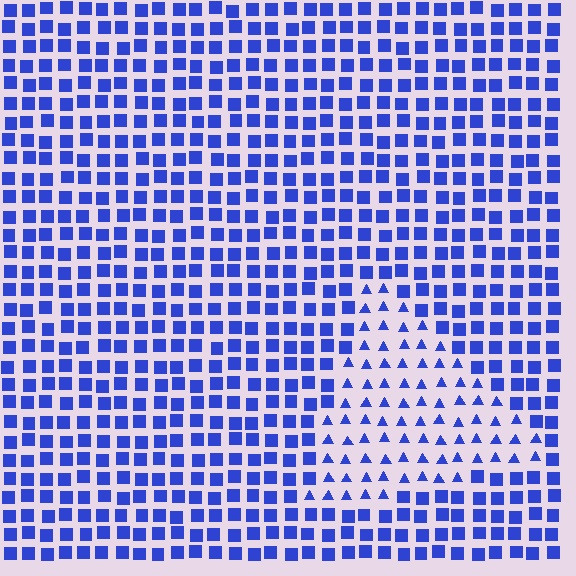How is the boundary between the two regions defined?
The boundary is defined by a change in element shape: triangles inside vs. squares outside. All elements share the same color and spacing.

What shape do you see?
I see a triangle.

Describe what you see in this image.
The image is filled with small blue elements arranged in a uniform grid. A triangle-shaped region contains triangles, while the surrounding area contains squares. The boundary is defined purely by the change in element shape.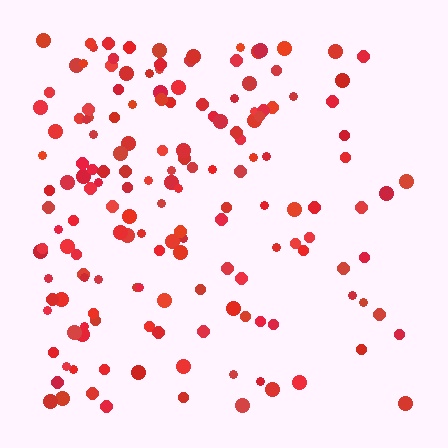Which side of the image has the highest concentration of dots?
The left.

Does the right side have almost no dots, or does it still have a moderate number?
Still a moderate number, just noticeably fewer than the left.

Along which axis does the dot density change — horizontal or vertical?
Horizontal.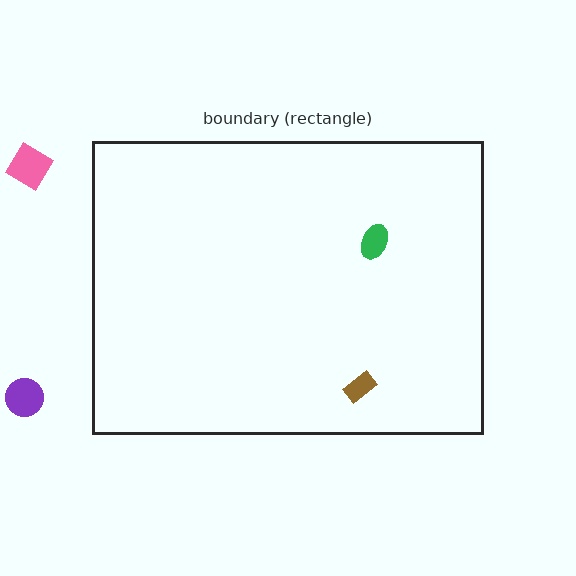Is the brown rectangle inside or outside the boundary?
Inside.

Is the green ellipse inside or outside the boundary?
Inside.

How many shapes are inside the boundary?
2 inside, 2 outside.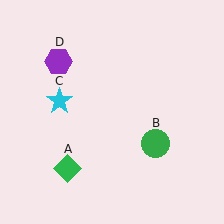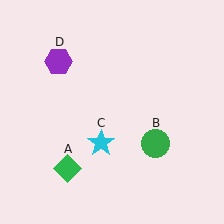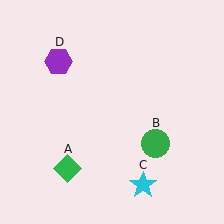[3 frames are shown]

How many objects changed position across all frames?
1 object changed position: cyan star (object C).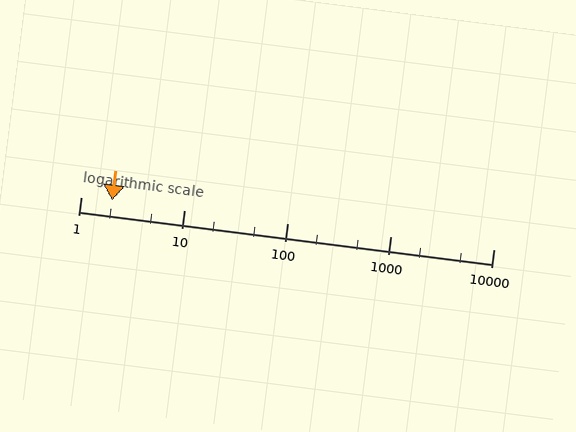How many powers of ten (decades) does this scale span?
The scale spans 4 decades, from 1 to 10000.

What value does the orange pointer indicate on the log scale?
The pointer indicates approximately 2.